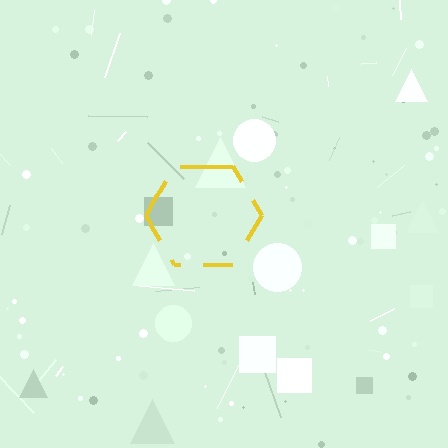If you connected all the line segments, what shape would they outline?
They would outline a hexagon.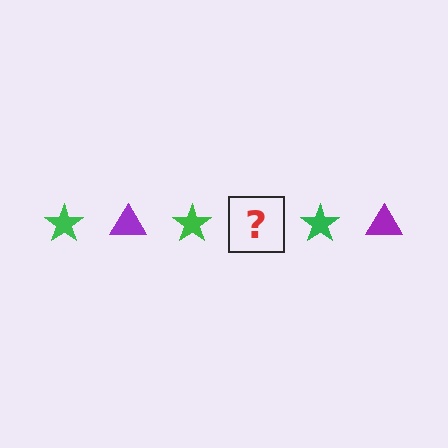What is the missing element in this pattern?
The missing element is a purple triangle.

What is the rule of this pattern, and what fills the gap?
The rule is that the pattern alternates between green star and purple triangle. The gap should be filled with a purple triangle.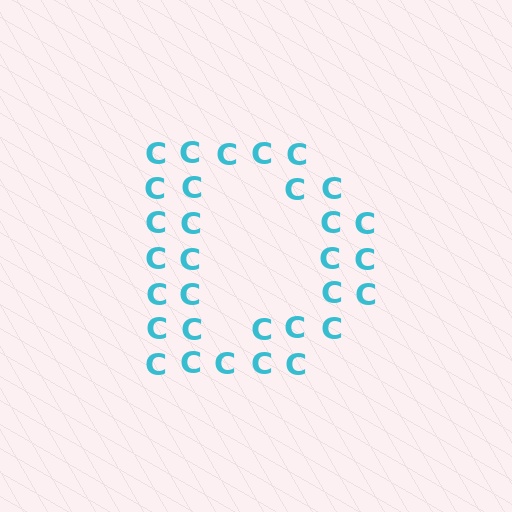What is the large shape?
The large shape is the letter D.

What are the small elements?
The small elements are letter C's.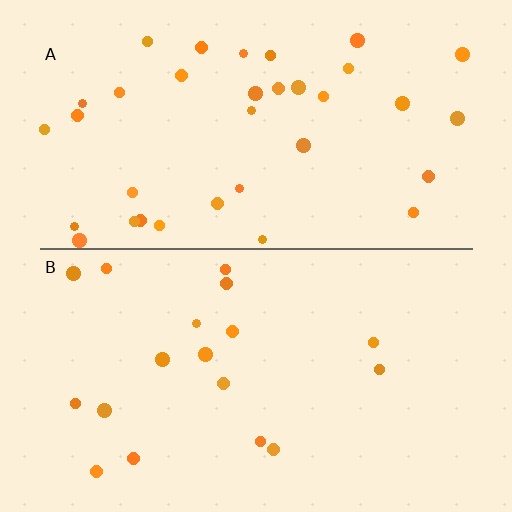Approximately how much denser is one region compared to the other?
Approximately 2.0× — region A over region B.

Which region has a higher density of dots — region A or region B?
A (the top).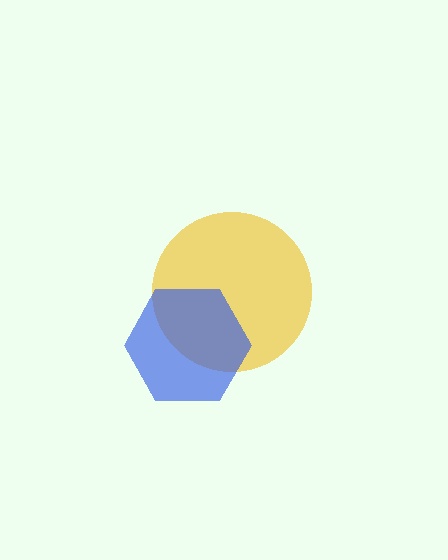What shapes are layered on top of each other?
The layered shapes are: a yellow circle, a blue hexagon.